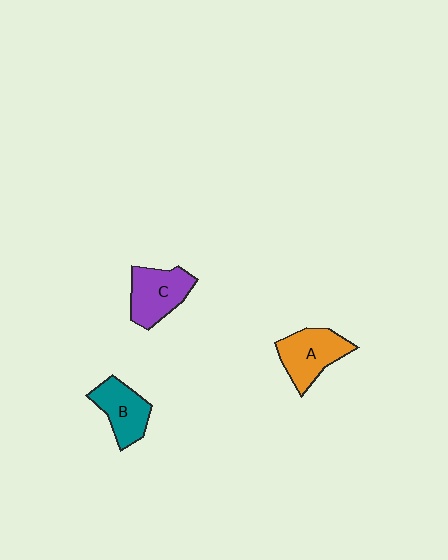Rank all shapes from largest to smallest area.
From largest to smallest: A (orange), C (purple), B (teal).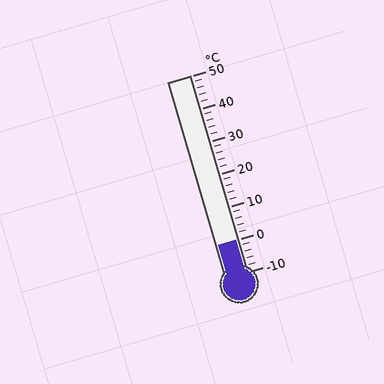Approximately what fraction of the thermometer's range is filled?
The thermometer is filled to approximately 15% of its range.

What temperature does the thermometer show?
The thermometer shows approximately 0°C.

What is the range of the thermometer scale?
The thermometer scale ranges from -10°C to 50°C.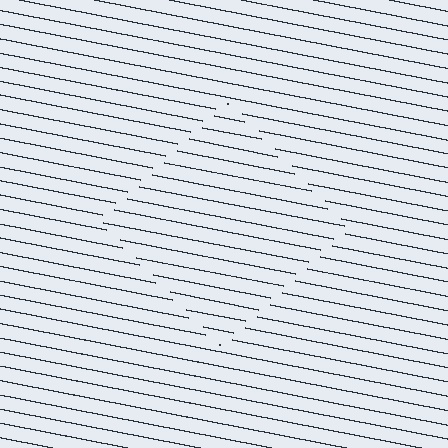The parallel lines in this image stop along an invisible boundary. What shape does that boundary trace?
An illusory square. The interior of the shape contains the same grating, shifted by half a period — the contour is defined by the phase discontinuity where line-ends from the inner and outer gratings abut.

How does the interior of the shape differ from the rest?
The interior of the shape contains the same grating, shifted by half a period — the contour is defined by the phase discontinuity where line-ends from the inner and outer gratings abut.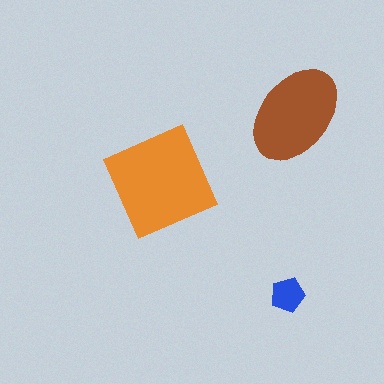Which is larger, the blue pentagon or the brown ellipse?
The brown ellipse.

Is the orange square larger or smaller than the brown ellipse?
Larger.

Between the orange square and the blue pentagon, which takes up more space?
The orange square.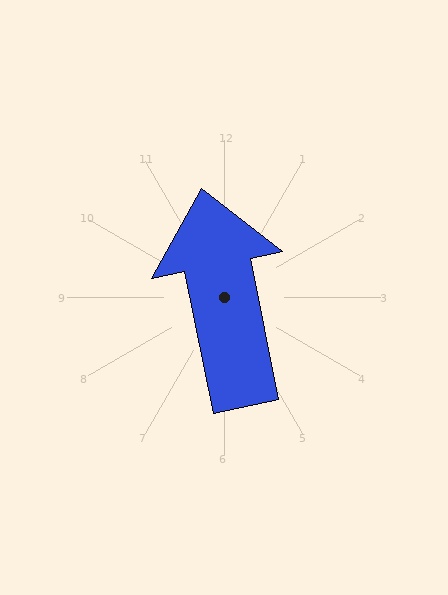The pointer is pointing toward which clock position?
Roughly 12 o'clock.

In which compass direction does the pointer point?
North.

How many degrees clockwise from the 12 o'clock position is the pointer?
Approximately 349 degrees.